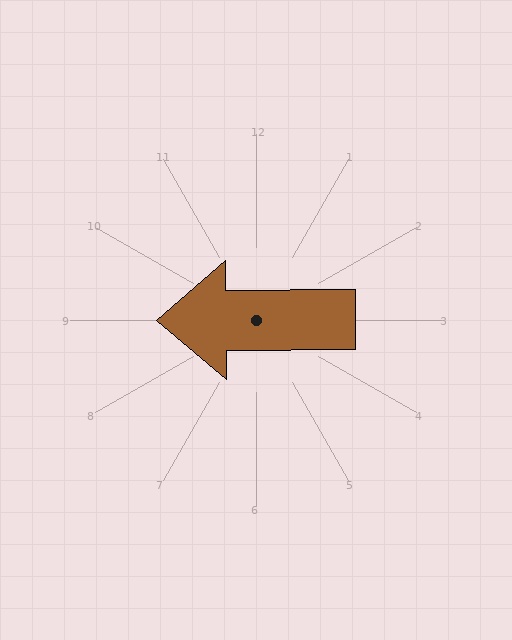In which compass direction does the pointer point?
West.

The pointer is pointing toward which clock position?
Roughly 9 o'clock.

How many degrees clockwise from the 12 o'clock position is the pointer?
Approximately 270 degrees.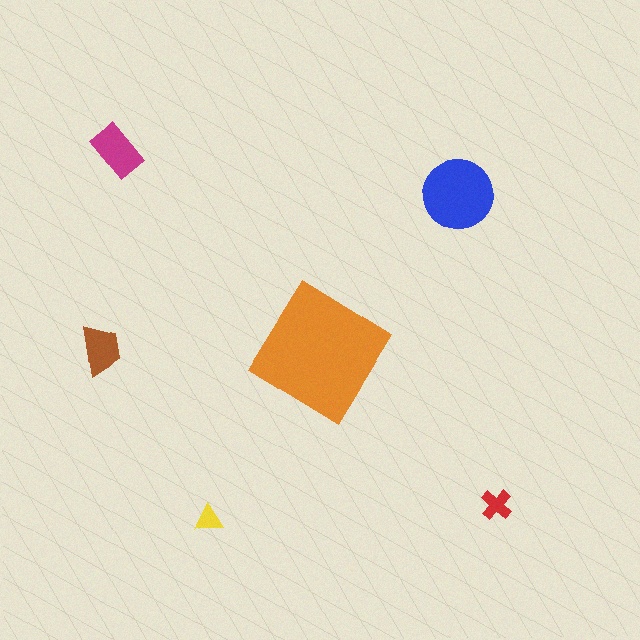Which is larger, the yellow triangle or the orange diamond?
The orange diamond.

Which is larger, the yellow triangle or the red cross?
The red cross.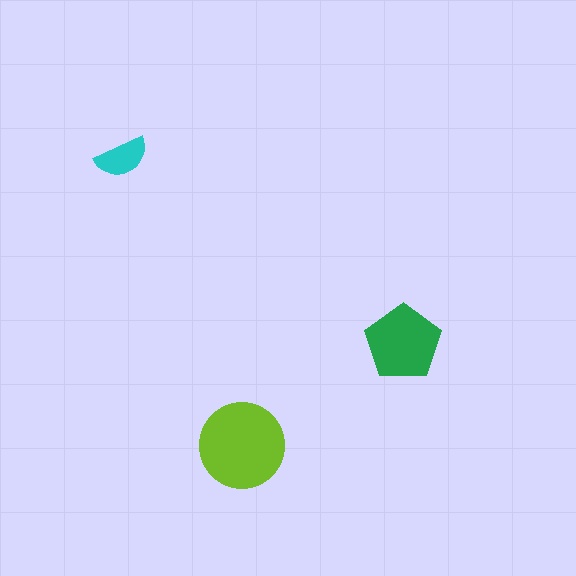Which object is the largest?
The lime circle.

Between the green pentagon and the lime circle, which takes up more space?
The lime circle.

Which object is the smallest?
The cyan semicircle.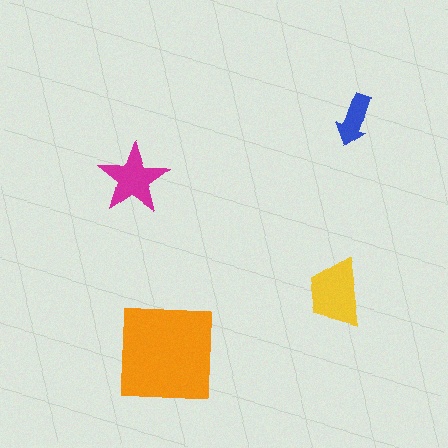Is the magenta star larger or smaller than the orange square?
Smaller.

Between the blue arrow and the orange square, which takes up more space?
The orange square.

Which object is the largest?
The orange square.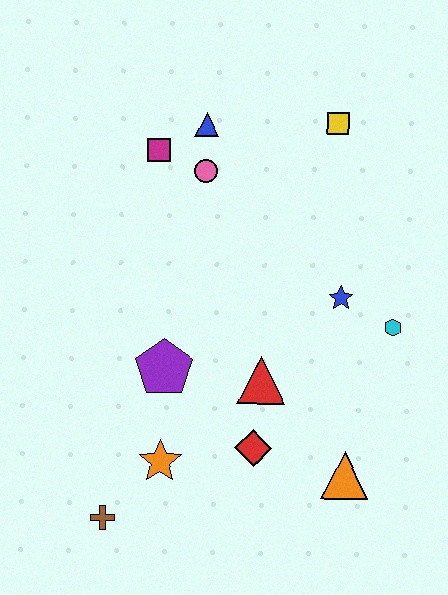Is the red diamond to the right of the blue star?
No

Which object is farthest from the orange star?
The yellow square is farthest from the orange star.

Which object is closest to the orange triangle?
The red diamond is closest to the orange triangle.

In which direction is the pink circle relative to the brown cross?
The pink circle is above the brown cross.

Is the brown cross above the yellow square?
No